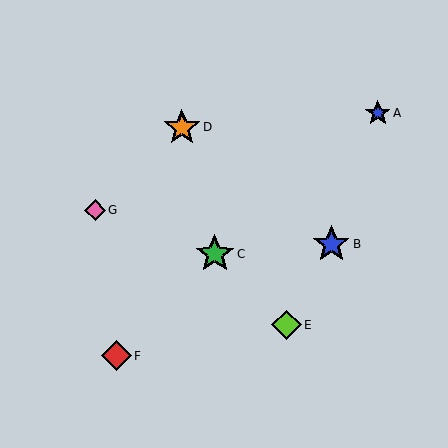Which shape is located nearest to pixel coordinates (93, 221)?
The pink diamond (labeled G) at (95, 210) is nearest to that location.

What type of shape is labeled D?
Shape D is an orange star.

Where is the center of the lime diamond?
The center of the lime diamond is at (286, 325).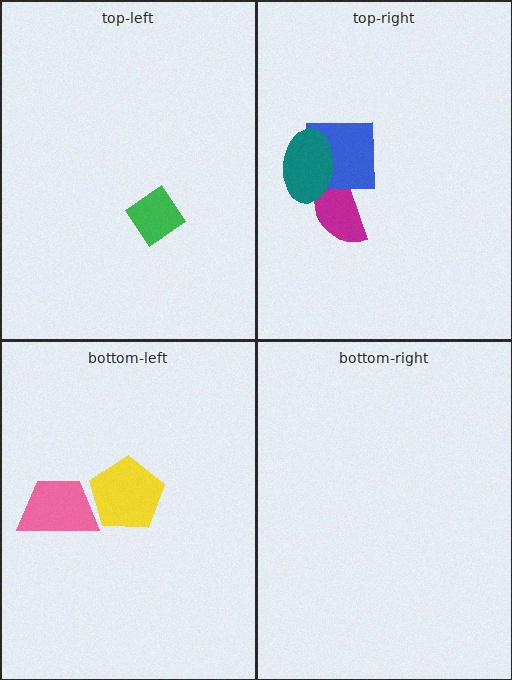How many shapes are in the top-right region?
3.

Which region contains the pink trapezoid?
The bottom-left region.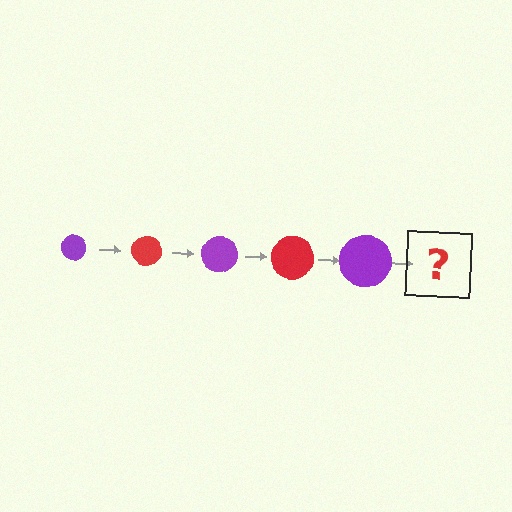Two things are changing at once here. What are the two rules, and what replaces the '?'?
The two rules are that the circle grows larger each step and the color cycles through purple and red. The '?' should be a red circle, larger than the previous one.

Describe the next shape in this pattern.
It should be a red circle, larger than the previous one.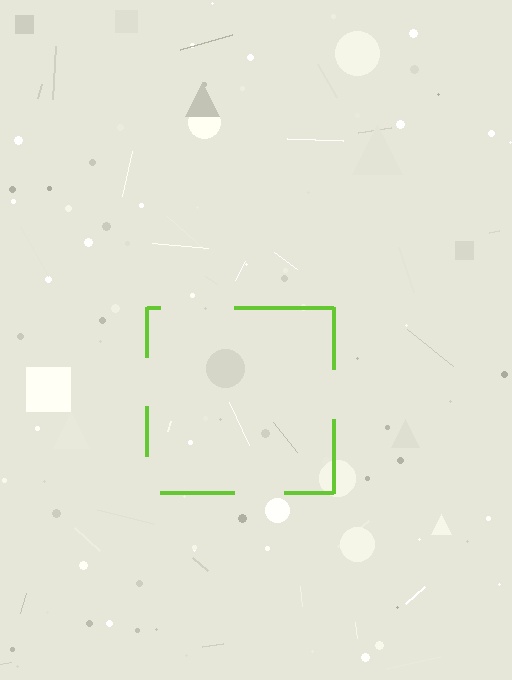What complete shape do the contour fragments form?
The contour fragments form a square.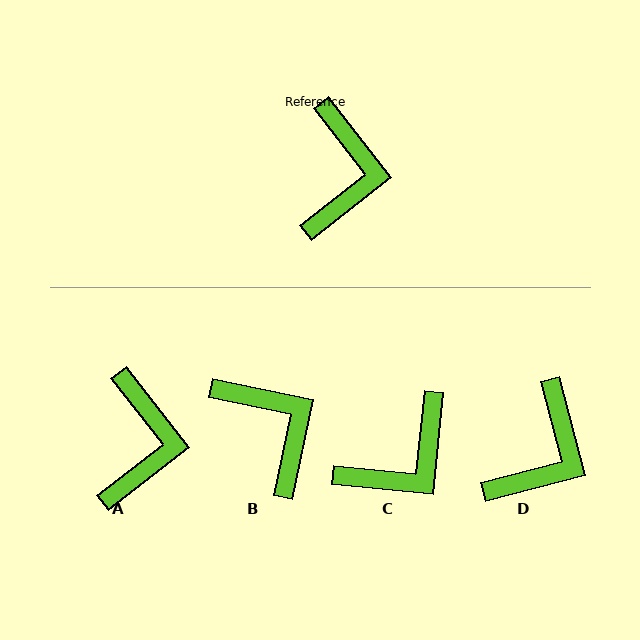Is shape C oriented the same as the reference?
No, it is off by about 44 degrees.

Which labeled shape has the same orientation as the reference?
A.